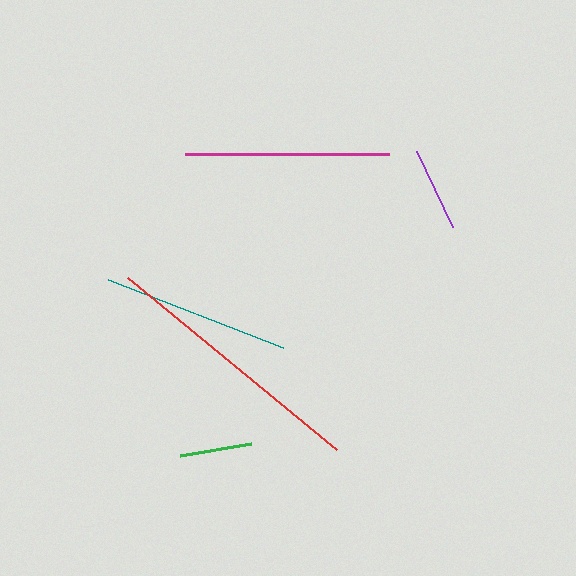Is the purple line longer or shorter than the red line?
The red line is longer than the purple line.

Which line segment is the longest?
The red line is the longest at approximately 271 pixels.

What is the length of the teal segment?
The teal segment is approximately 188 pixels long.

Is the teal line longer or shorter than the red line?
The red line is longer than the teal line.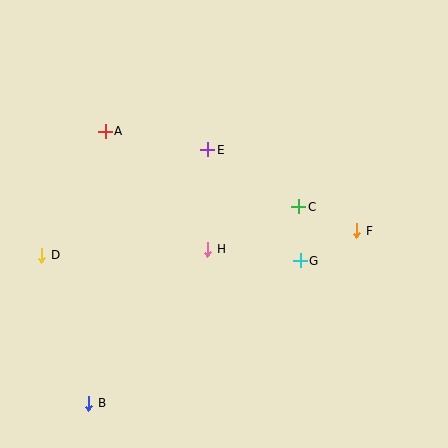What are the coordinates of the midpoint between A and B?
The midpoint between A and B is at (97, 267).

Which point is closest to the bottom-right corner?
Point F is closest to the bottom-right corner.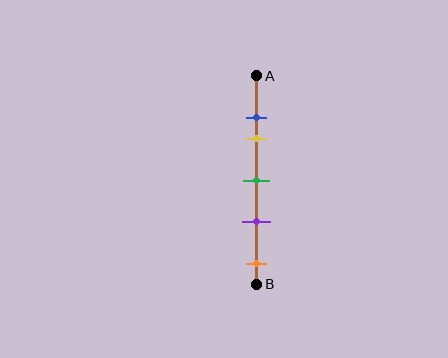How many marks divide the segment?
There are 5 marks dividing the segment.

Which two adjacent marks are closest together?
The blue and yellow marks are the closest adjacent pair.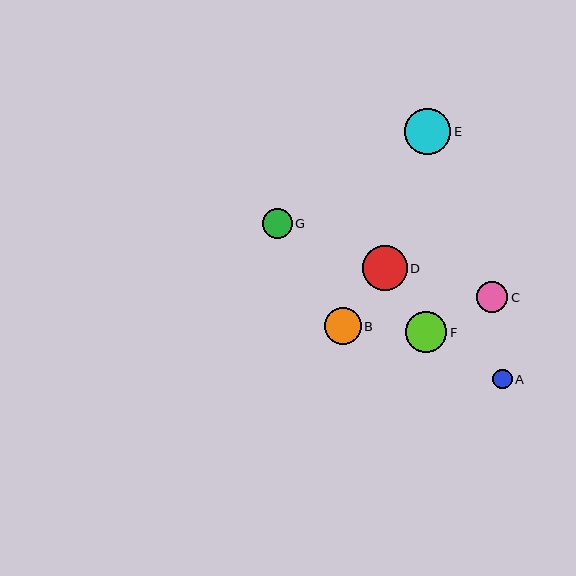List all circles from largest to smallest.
From largest to smallest: E, D, F, B, C, G, A.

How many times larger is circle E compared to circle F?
Circle E is approximately 1.1 times the size of circle F.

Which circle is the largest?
Circle E is the largest with a size of approximately 46 pixels.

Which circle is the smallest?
Circle A is the smallest with a size of approximately 19 pixels.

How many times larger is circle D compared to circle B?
Circle D is approximately 1.2 times the size of circle B.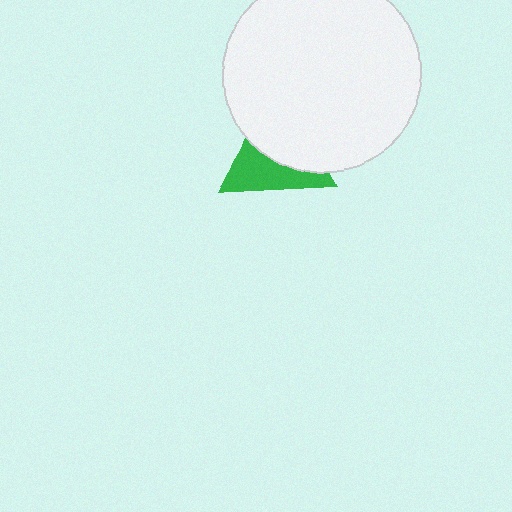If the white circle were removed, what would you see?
You would see the complete green triangle.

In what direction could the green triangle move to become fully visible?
The green triangle could move down. That would shift it out from behind the white circle entirely.